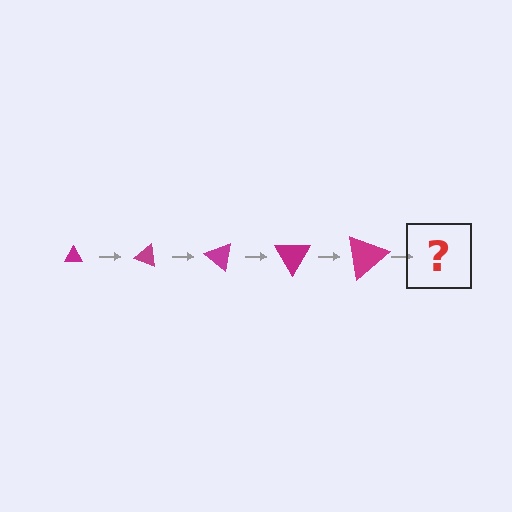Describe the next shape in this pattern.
It should be a triangle, larger than the previous one and rotated 100 degrees from the start.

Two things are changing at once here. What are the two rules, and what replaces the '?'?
The two rules are that the triangle grows larger each step and it rotates 20 degrees each step. The '?' should be a triangle, larger than the previous one and rotated 100 degrees from the start.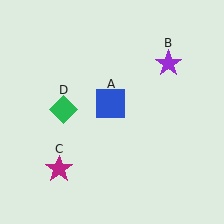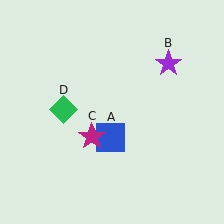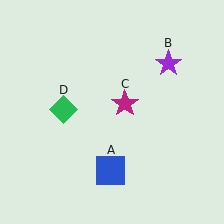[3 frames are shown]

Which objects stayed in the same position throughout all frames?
Purple star (object B) and green diamond (object D) remained stationary.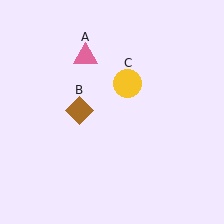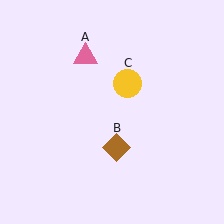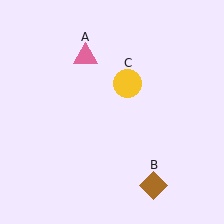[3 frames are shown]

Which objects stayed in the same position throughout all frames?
Pink triangle (object A) and yellow circle (object C) remained stationary.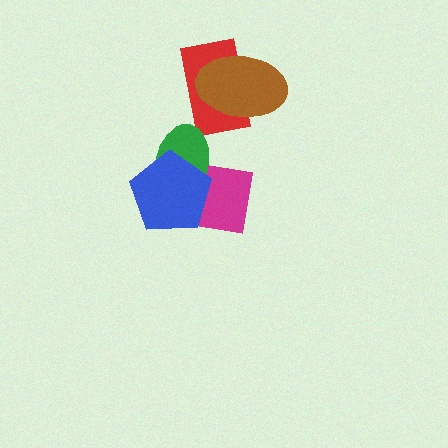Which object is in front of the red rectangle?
The brown ellipse is in front of the red rectangle.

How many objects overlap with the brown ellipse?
1 object overlaps with the brown ellipse.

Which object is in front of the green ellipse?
The blue pentagon is in front of the green ellipse.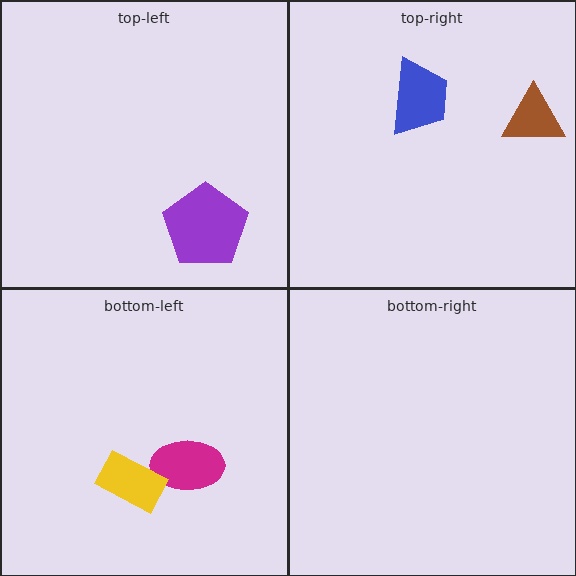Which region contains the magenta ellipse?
The bottom-left region.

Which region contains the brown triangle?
The top-right region.